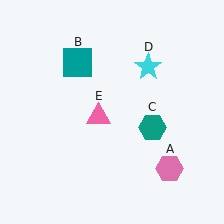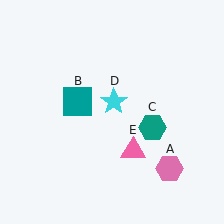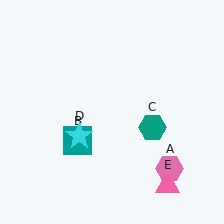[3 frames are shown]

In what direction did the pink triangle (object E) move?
The pink triangle (object E) moved down and to the right.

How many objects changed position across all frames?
3 objects changed position: teal square (object B), cyan star (object D), pink triangle (object E).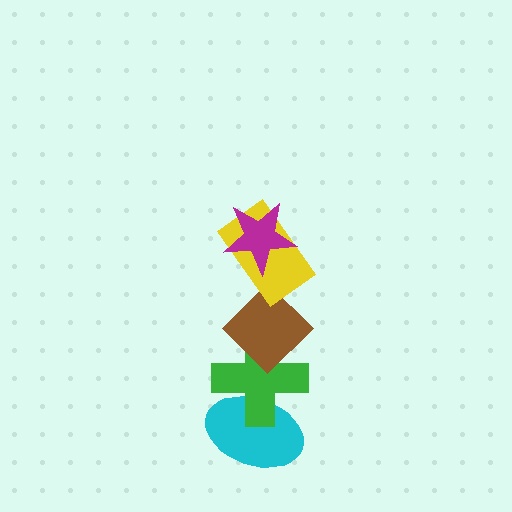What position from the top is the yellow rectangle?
The yellow rectangle is 2nd from the top.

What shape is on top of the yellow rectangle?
The magenta star is on top of the yellow rectangle.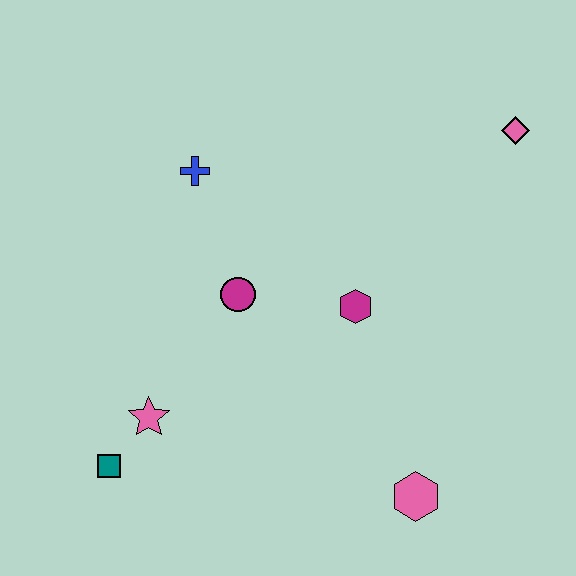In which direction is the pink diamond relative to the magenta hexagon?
The pink diamond is above the magenta hexagon.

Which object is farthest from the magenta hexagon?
The teal square is farthest from the magenta hexagon.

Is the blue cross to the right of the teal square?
Yes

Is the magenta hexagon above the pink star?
Yes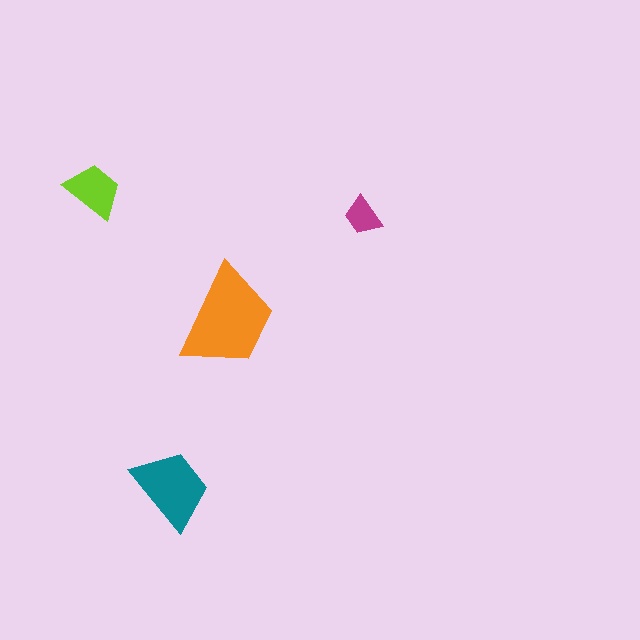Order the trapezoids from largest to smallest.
the orange one, the teal one, the lime one, the magenta one.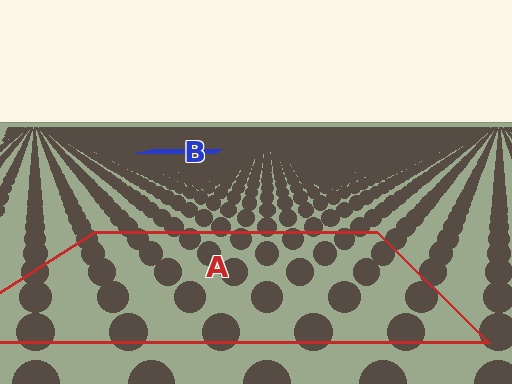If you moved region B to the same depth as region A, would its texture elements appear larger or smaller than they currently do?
They would appear larger. At a closer depth, the same texture elements are projected at a bigger on-screen size.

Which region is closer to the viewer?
Region A is closer. The texture elements there are larger and more spread out.